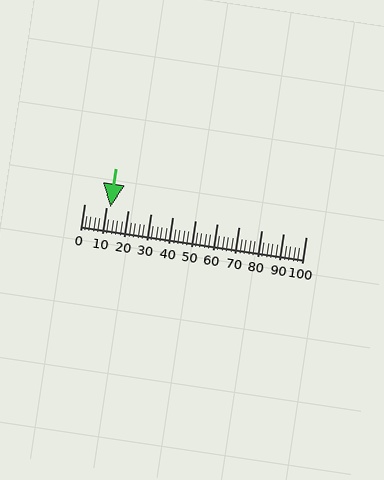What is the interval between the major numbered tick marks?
The major tick marks are spaced 10 units apart.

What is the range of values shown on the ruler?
The ruler shows values from 0 to 100.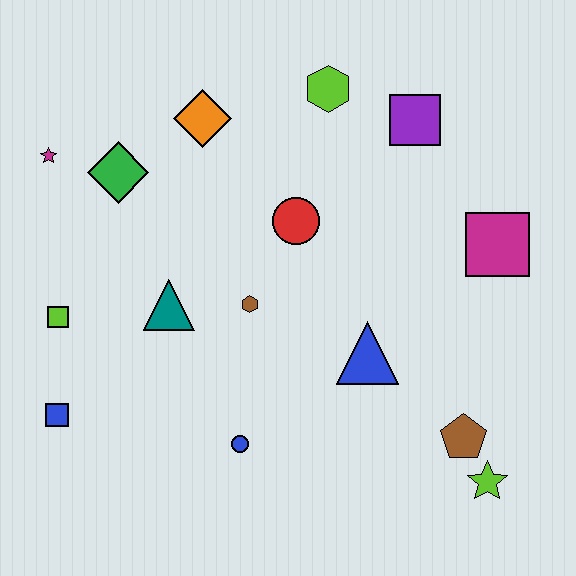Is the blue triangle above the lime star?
Yes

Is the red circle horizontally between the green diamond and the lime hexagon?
Yes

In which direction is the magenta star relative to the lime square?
The magenta star is above the lime square.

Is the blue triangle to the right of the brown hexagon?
Yes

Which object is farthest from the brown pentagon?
The magenta star is farthest from the brown pentagon.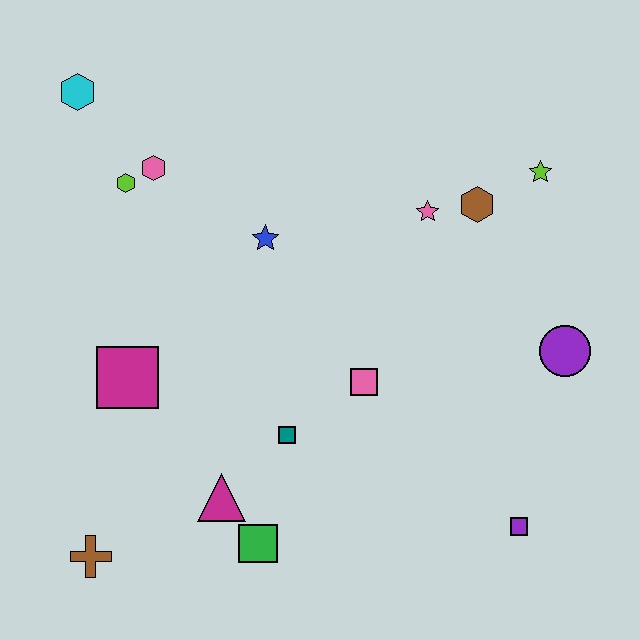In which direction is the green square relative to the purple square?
The green square is to the left of the purple square.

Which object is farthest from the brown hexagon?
The brown cross is farthest from the brown hexagon.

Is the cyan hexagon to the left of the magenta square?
Yes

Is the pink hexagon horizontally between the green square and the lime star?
No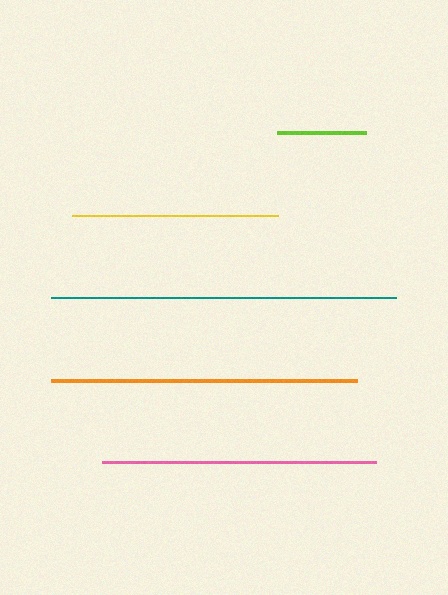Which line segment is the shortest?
The lime line is the shortest at approximately 89 pixels.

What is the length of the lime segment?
The lime segment is approximately 89 pixels long.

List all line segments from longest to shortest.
From longest to shortest: teal, orange, pink, yellow, lime.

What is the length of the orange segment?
The orange segment is approximately 306 pixels long.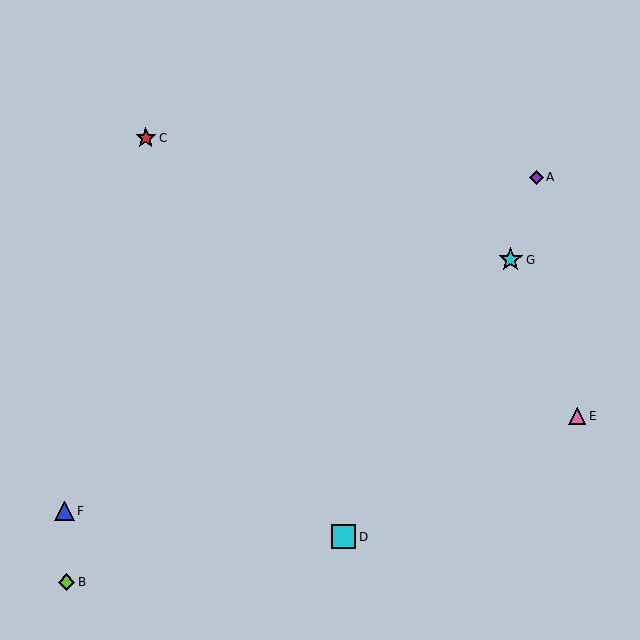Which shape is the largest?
The cyan square (labeled D) is the largest.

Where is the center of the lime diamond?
The center of the lime diamond is at (67, 582).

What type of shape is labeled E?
Shape E is a pink triangle.